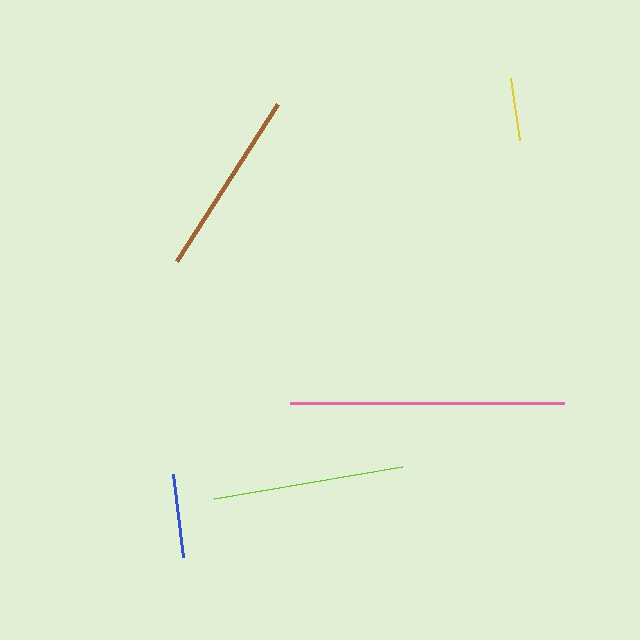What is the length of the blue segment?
The blue segment is approximately 83 pixels long.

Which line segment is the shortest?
The yellow line is the shortest at approximately 62 pixels.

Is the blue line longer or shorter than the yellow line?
The blue line is longer than the yellow line.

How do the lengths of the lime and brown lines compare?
The lime and brown lines are approximately the same length.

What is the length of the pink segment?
The pink segment is approximately 275 pixels long.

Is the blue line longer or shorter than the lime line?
The lime line is longer than the blue line.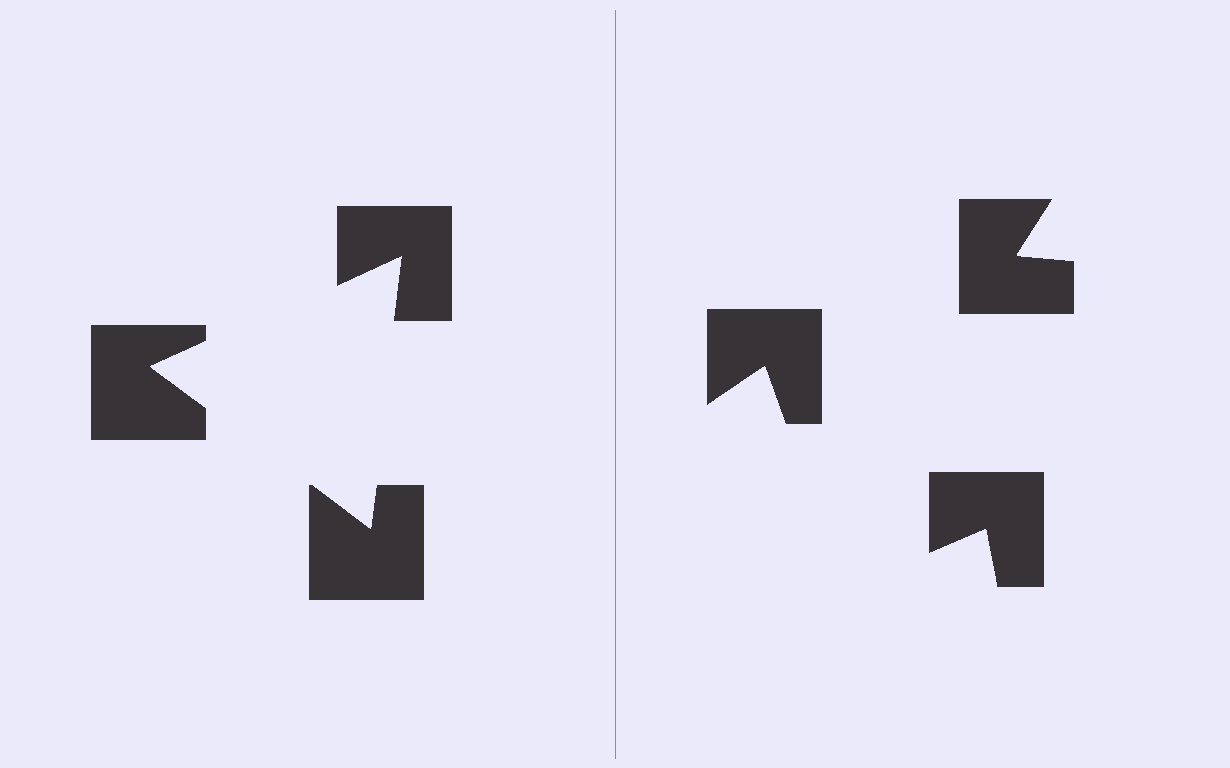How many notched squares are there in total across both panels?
6 — 3 on each side.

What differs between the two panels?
The notched squares are positioned identically on both sides; only the wedge orientations differ. On the left they align to a triangle; on the right they are misaligned.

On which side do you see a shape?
An illusory triangle appears on the left side. On the right side the wedge cuts are rotated, so no coherent shape forms.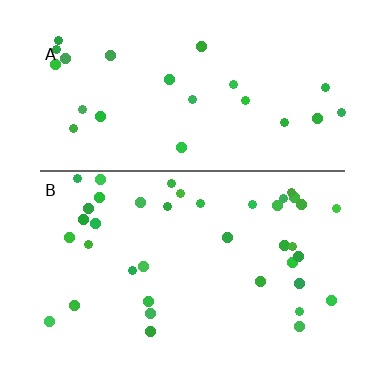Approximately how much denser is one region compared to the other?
Approximately 1.5× — region B over region A.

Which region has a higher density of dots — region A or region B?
B (the bottom).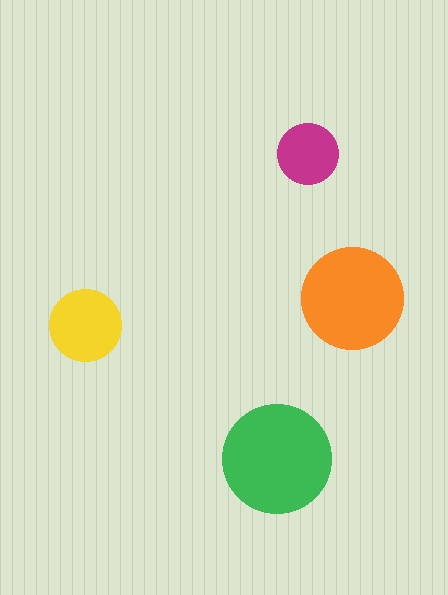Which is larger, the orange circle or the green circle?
The green one.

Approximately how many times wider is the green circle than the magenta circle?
About 2 times wider.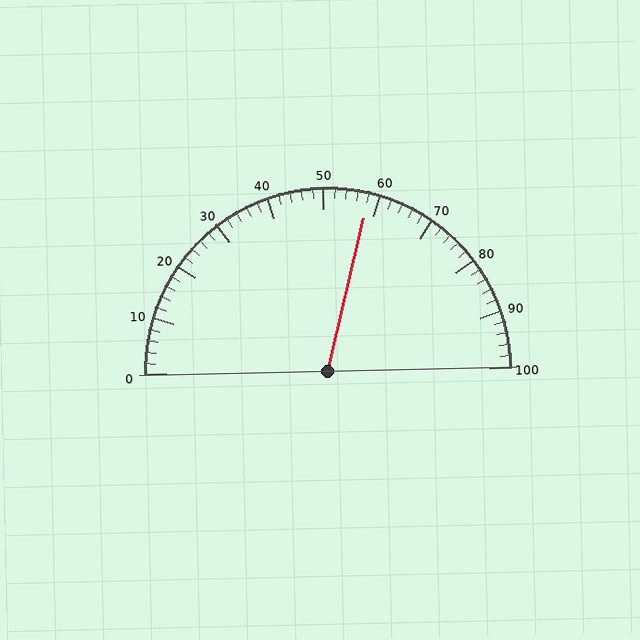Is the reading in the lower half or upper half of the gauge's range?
The reading is in the upper half of the range (0 to 100).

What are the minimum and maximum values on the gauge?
The gauge ranges from 0 to 100.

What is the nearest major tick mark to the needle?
The nearest major tick mark is 60.